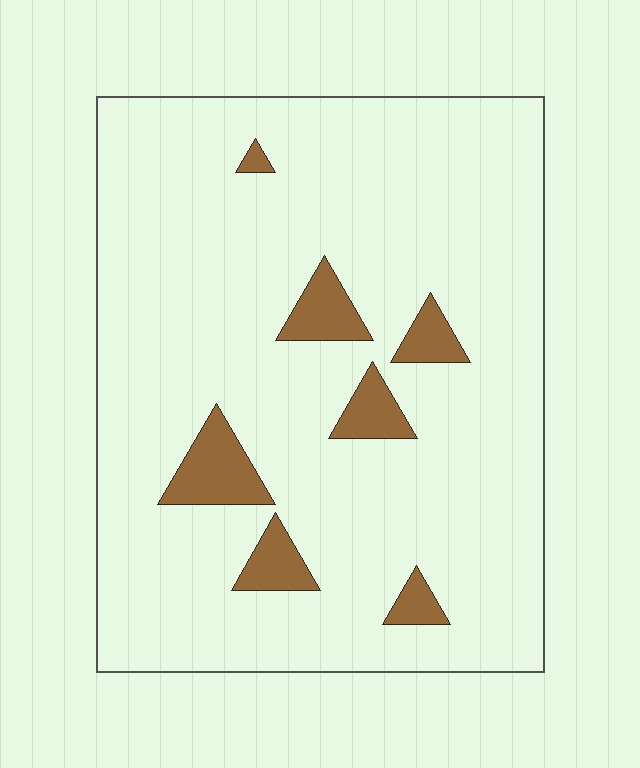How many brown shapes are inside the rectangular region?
7.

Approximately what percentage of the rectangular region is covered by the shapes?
Approximately 10%.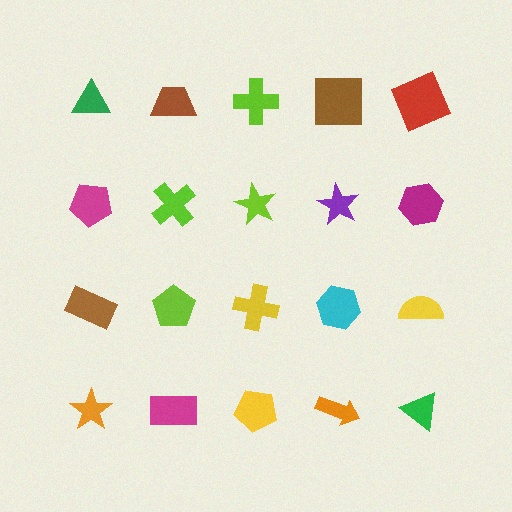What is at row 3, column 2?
A lime pentagon.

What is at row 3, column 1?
A brown rectangle.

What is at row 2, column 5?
A magenta hexagon.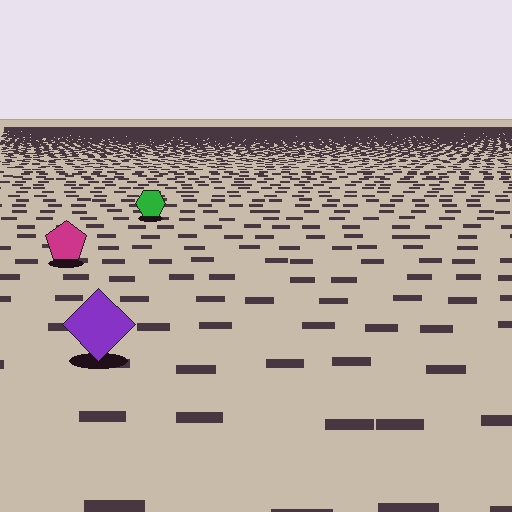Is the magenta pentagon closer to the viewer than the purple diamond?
No. The purple diamond is closer — you can tell from the texture gradient: the ground texture is coarser near it.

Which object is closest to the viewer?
The purple diamond is closest. The texture marks near it are larger and more spread out.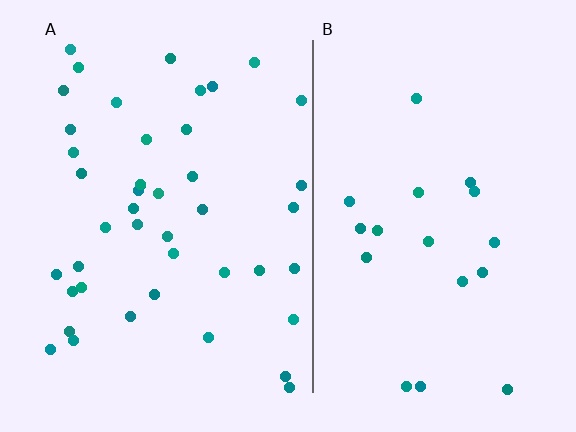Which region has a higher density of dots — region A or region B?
A (the left).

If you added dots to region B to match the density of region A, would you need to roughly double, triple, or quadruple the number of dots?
Approximately double.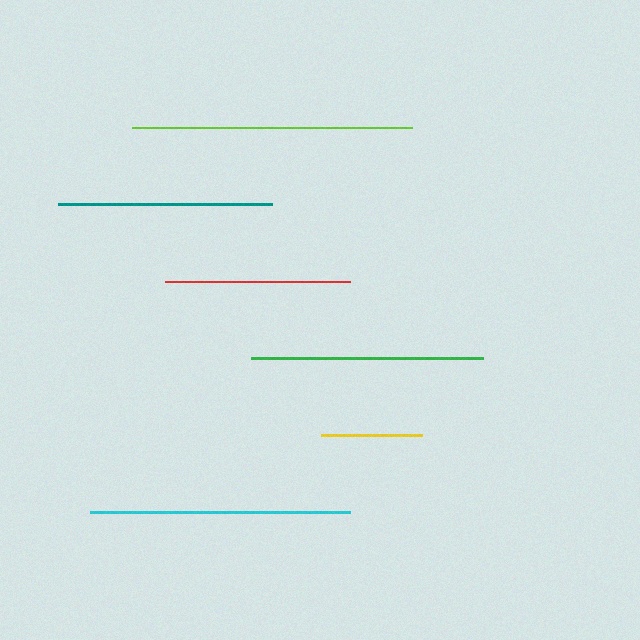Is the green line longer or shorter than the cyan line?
The cyan line is longer than the green line.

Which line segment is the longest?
The lime line is the longest at approximately 280 pixels.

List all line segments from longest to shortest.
From longest to shortest: lime, cyan, green, teal, red, yellow.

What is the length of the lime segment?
The lime segment is approximately 280 pixels long.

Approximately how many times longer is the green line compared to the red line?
The green line is approximately 1.3 times the length of the red line.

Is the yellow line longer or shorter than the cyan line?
The cyan line is longer than the yellow line.